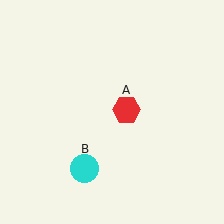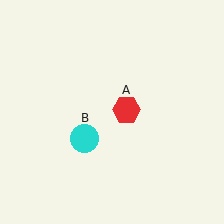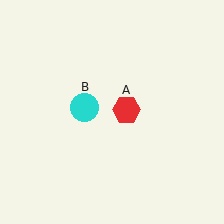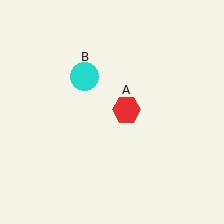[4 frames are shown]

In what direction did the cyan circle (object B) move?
The cyan circle (object B) moved up.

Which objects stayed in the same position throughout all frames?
Red hexagon (object A) remained stationary.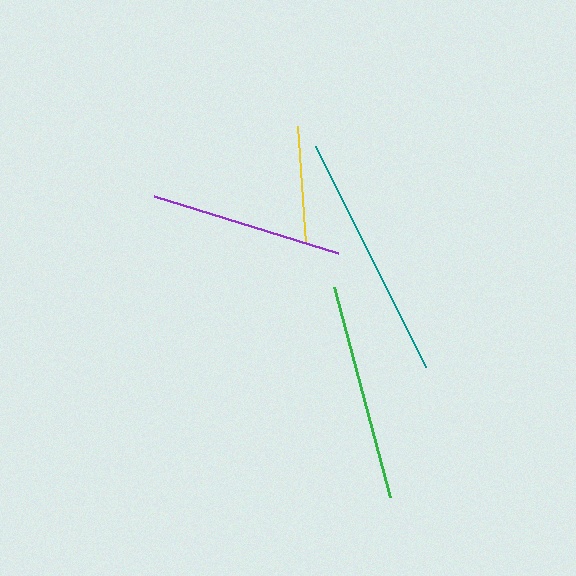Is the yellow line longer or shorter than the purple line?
The purple line is longer than the yellow line.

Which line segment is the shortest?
The yellow line is the shortest at approximately 117 pixels.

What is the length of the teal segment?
The teal segment is approximately 246 pixels long.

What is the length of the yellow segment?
The yellow segment is approximately 117 pixels long.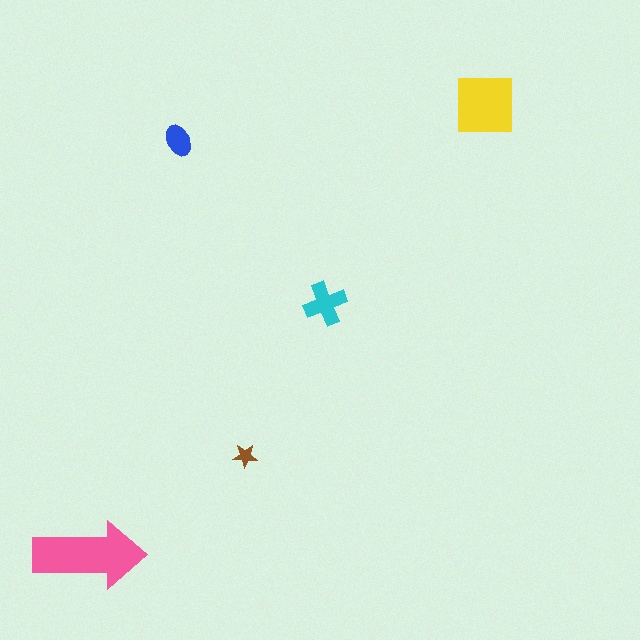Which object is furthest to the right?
The yellow square is rightmost.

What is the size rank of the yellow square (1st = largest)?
2nd.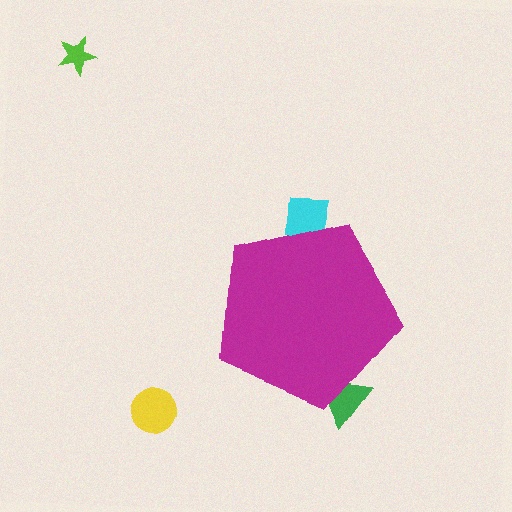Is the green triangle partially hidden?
Yes, the green triangle is partially hidden behind the magenta pentagon.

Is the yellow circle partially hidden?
No, the yellow circle is fully visible.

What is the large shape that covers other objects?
A magenta pentagon.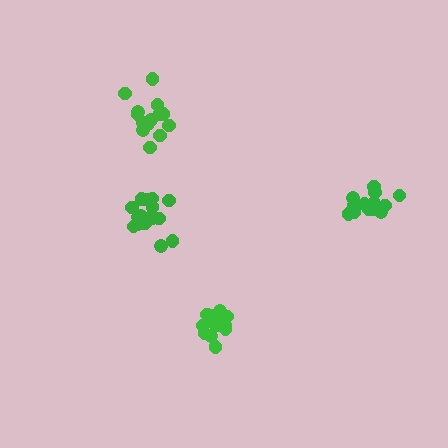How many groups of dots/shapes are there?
There are 4 groups.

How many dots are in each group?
Group 1: 13 dots, Group 2: 15 dots, Group 3: 17 dots, Group 4: 14 dots (59 total).